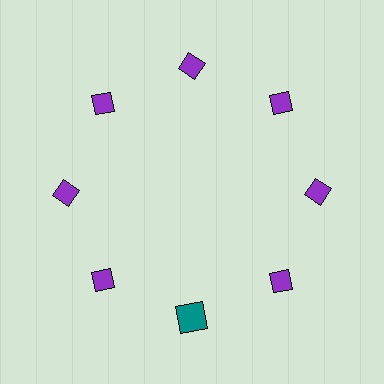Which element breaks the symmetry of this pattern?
The teal square at roughly the 6 o'clock position breaks the symmetry. All other shapes are purple diamonds.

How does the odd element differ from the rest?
It differs in both color (teal instead of purple) and shape (square instead of diamond).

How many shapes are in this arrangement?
There are 8 shapes arranged in a ring pattern.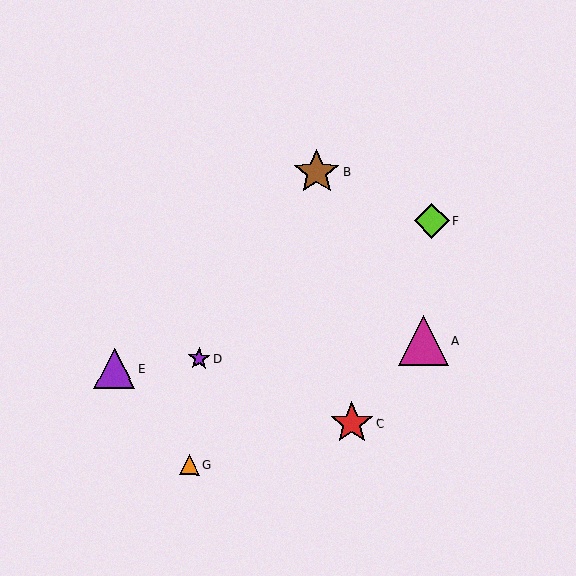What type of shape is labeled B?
Shape B is a brown star.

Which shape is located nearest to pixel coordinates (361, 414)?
The red star (labeled C) at (352, 424) is nearest to that location.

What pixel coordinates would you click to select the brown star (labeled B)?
Click at (316, 172) to select the brown star B.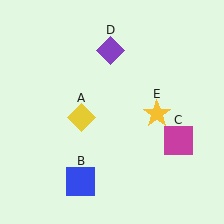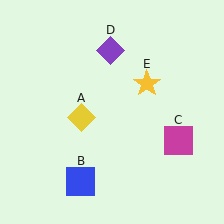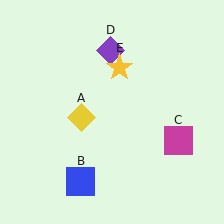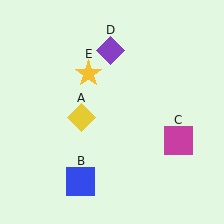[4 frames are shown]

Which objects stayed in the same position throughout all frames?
Yellow diamond (object A) and blue square (object B) and magenta square (object C) and purple diamond (object D) remained stationary.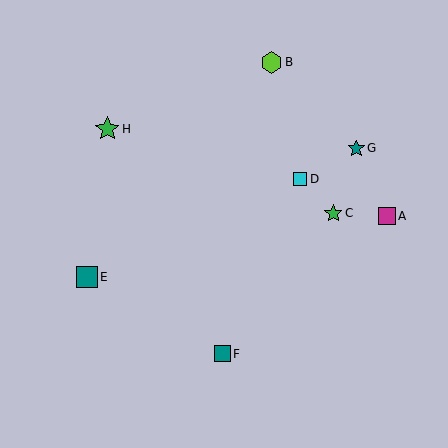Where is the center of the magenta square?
The center of the magenta square is at (387, 216).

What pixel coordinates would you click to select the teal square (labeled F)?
Click at (222, 354) to select the teal square F.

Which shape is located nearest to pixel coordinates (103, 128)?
The green star (labeled H) at (107, 129) is nearest to that location.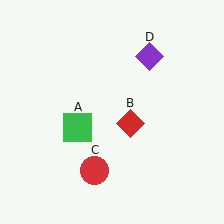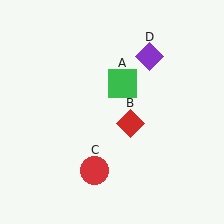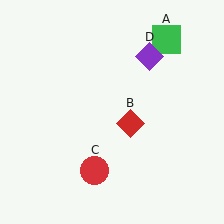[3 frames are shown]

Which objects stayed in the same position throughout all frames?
Red diamond (object B) and red circle (object C) and purple diamond (object D) remained stationary.